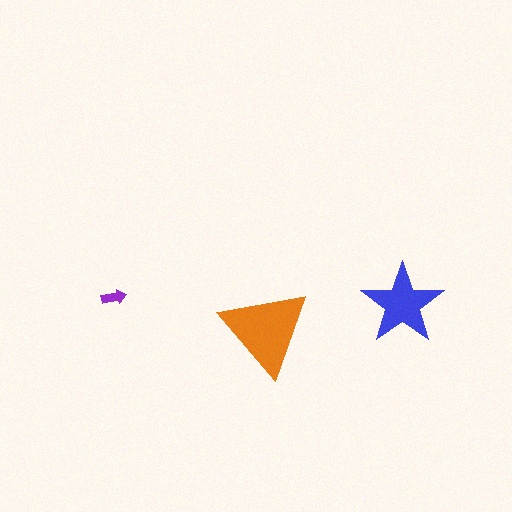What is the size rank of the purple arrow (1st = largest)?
3rd.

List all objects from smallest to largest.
The purple arrow, the blue star, the orange triangle.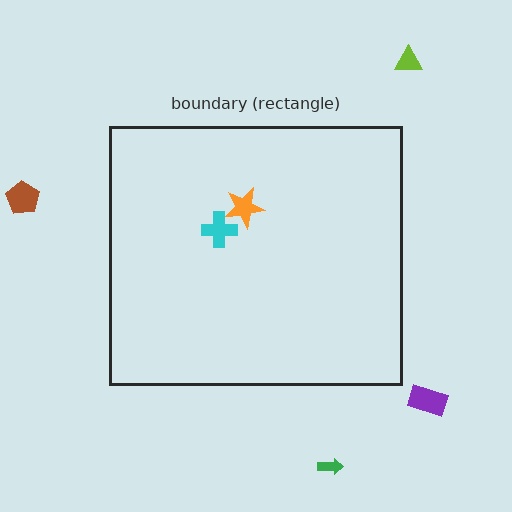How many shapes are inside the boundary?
2 inside, 4 outside.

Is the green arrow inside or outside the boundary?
Outside.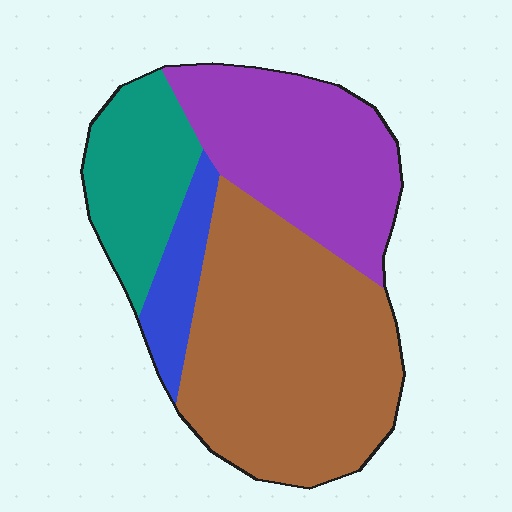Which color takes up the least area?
Blue, at roughly 10%.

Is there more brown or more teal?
Brown.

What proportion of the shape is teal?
Teal takes up less than a quarter of the shape.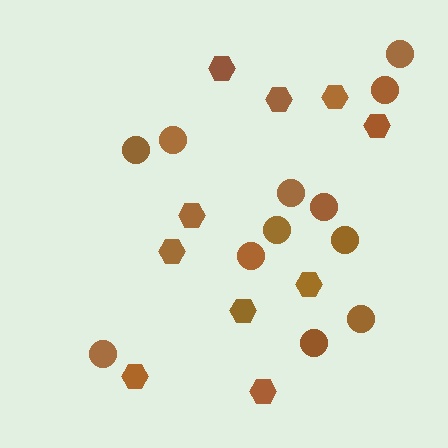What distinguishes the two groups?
There are 2 groups: one group of hexagons (10) and one group of circles (12).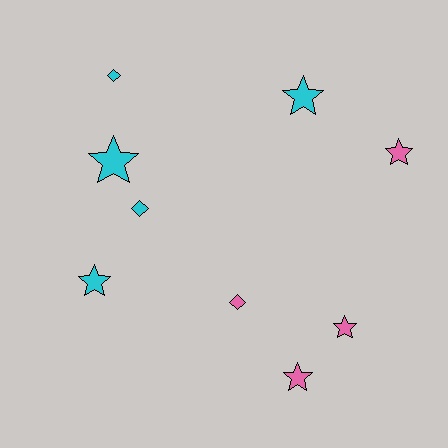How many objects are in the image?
There are 9 objects.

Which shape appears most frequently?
Star, with 6 objects.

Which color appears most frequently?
Cyan, with 5 objects.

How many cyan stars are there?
There are 3 cyan stars.